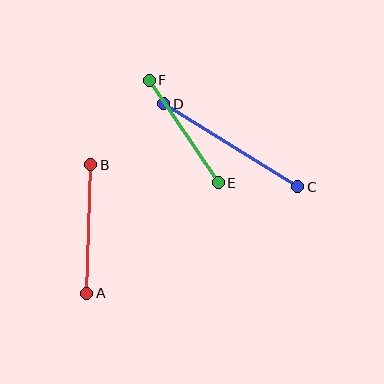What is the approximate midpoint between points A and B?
The midpoint is at approximately (89, 229) pixels.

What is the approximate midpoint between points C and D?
The midpoint is at approximately (231, 145) pixels.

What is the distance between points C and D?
The distance is approximately 158 pixels.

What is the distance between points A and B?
The distance is approximately 129 pixels.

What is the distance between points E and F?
The distance is approximately 124 pixels.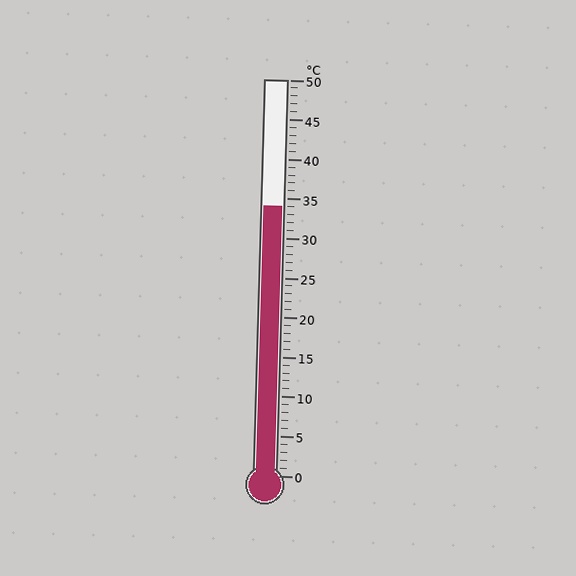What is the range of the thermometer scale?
The thermometer scale ranges from 0°C to 50°C.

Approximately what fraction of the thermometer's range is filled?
The thermometer is filled to approximately 70% of its range.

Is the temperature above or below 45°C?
The temperature is below 45°C.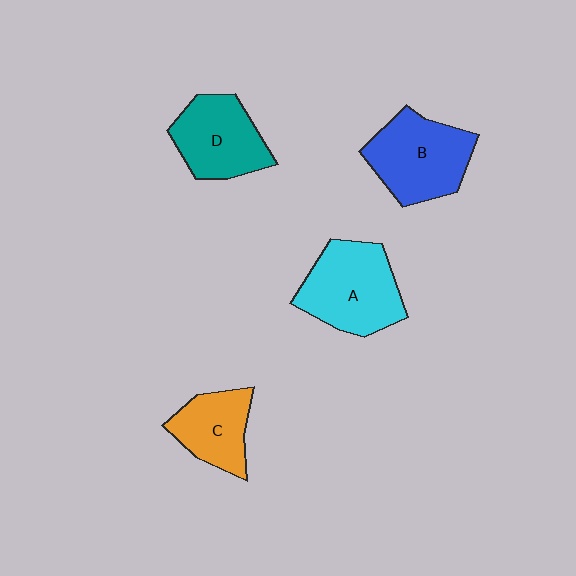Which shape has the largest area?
Shape A (cyan).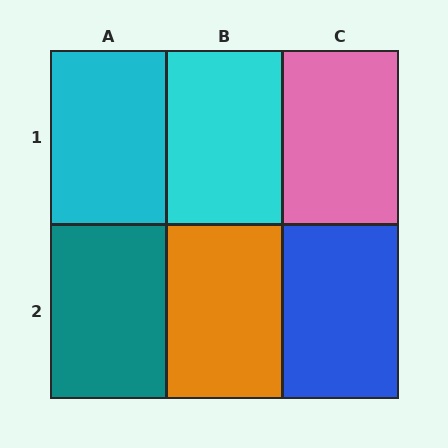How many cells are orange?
1 cell is orange.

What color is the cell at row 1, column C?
Pink.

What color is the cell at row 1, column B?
Cyan.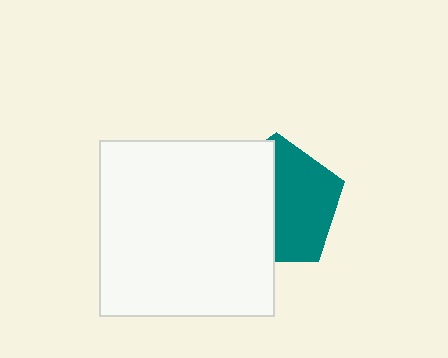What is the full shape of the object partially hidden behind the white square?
The partially hidden object is a teal pentagon.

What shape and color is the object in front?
The object in front is a white square.